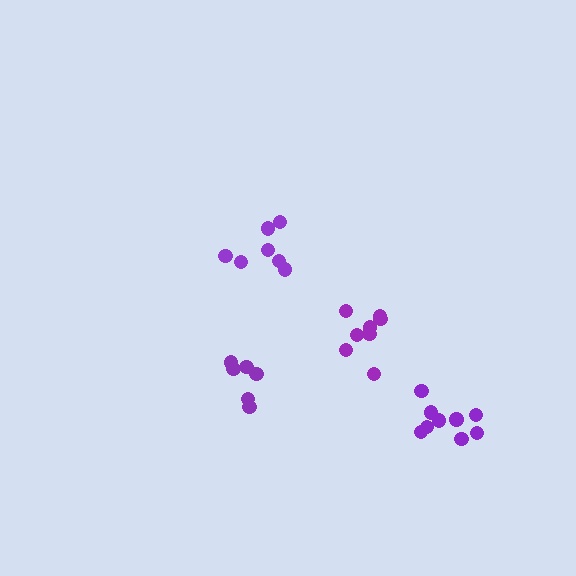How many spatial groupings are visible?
There are 4 spatial groupings.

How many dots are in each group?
Group 1: 7 dots, Group 2: 8 dots, Group 3: 9 dots, Group 4: 6 dots (30 total).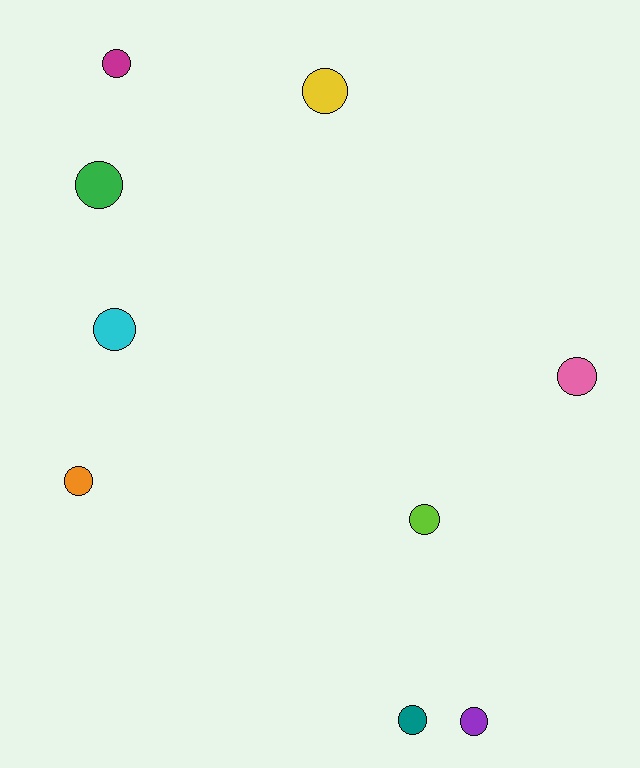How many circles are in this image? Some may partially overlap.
There are 9 circles.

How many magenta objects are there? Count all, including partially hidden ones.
There is 1 magenta object.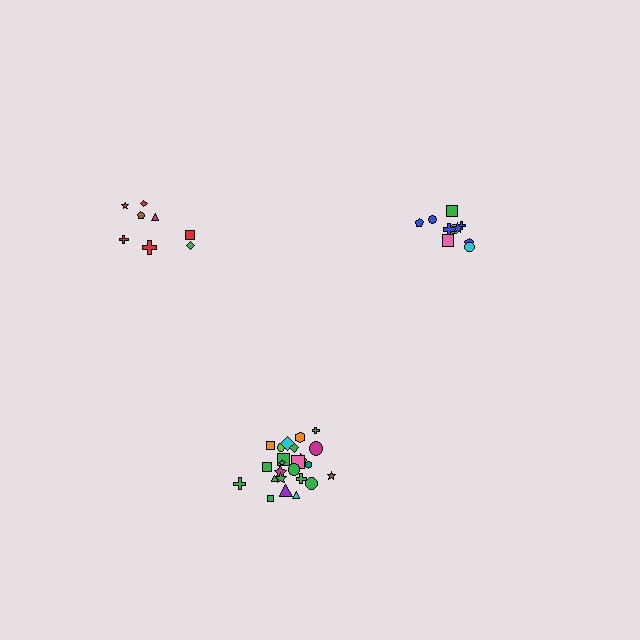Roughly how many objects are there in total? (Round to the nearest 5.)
Roughly 45 objects in total.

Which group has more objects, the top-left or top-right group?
The top-right group.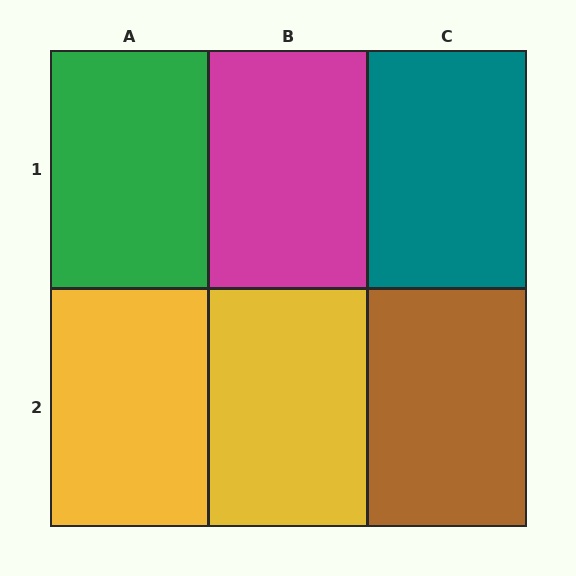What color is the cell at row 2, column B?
Yellow.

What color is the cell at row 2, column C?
Brown.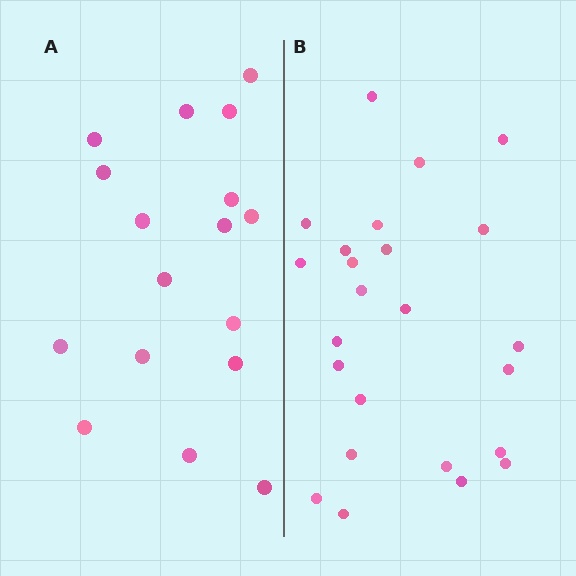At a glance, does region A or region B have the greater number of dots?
Region B (the right region) has more dots.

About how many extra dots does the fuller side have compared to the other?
Region B has roughly 8 or so more dots than region A.